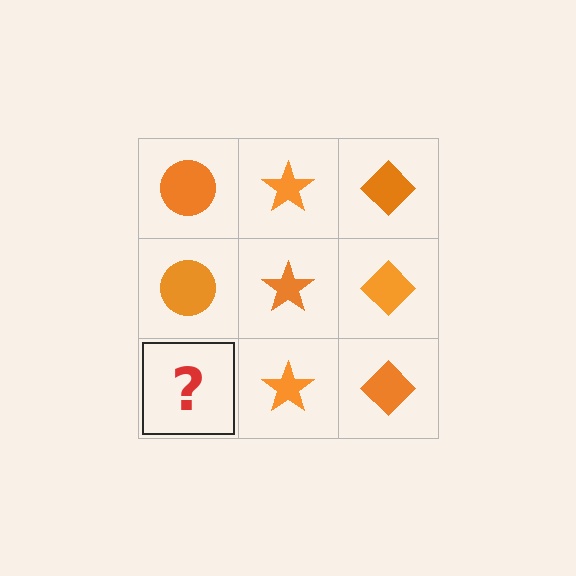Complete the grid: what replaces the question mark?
The question mark should be replaced with an orange circle.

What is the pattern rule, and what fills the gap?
The rule is that each column has a consistent shape. The gap should be filled with an orange circle.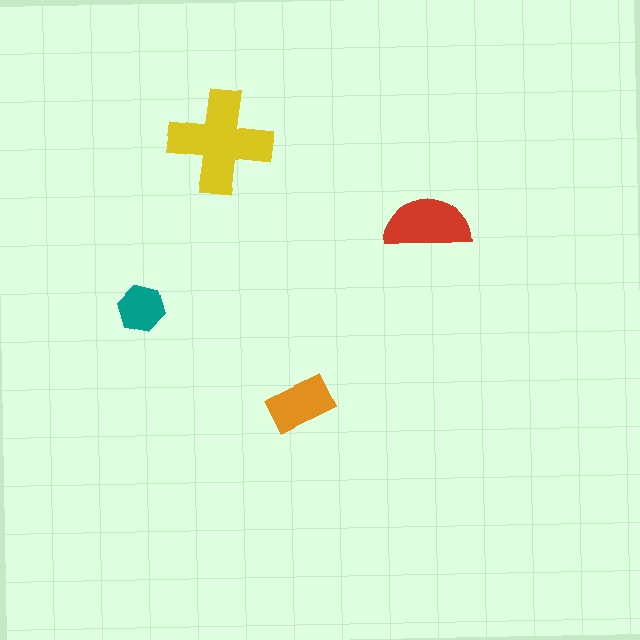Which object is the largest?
The yellow cross.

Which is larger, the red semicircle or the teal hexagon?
The red semicircle.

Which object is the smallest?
The teal hexagon.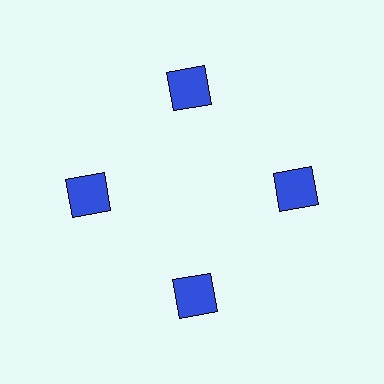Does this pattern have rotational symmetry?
Yes, this pattern has 4-fold rotational symmetry. It looks the same after rotating 90 degrees around the center.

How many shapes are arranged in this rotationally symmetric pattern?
There are 4 shapes, arranged in 4 groups of 1.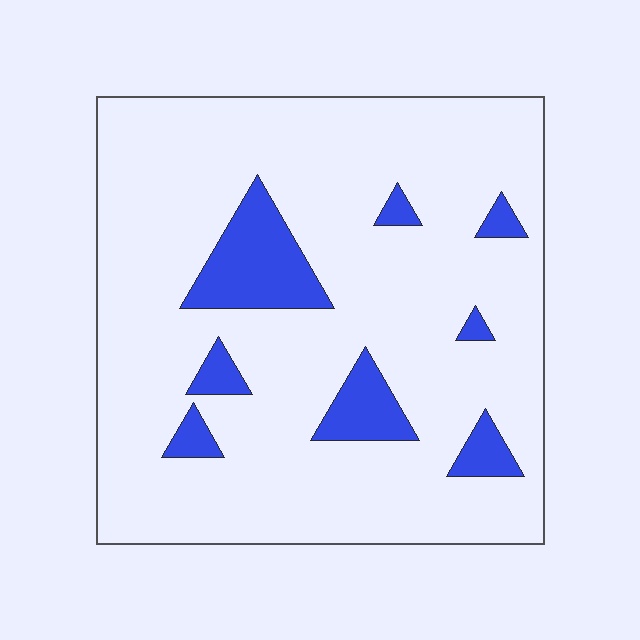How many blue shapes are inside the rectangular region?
8.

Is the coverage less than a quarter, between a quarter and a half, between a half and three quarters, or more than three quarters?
Less than a quarter.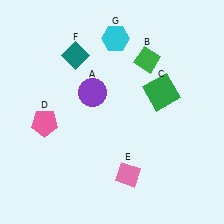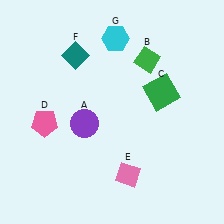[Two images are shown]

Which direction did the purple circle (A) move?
The purple circle (A) moved down.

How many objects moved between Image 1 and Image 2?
1 object moved between the two images.